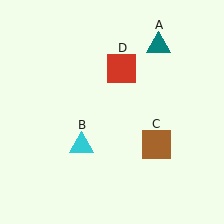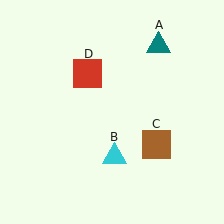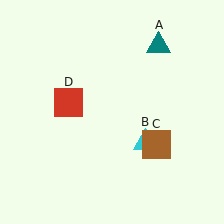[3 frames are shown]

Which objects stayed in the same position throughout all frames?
Teal triangle (object A) and brown square (object C) remained stationary.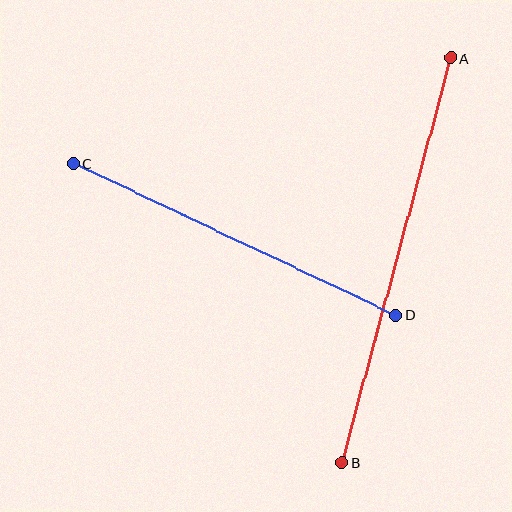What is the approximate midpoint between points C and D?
The midpoint is at approximately (235, 239) pixels.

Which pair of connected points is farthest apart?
Points A and B are farthest apart.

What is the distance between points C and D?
The distance is approximately 356 pixels.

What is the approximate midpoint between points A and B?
The midpoint is at approximately (396, 261) pixels.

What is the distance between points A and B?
The distance is approximately 419 pixels.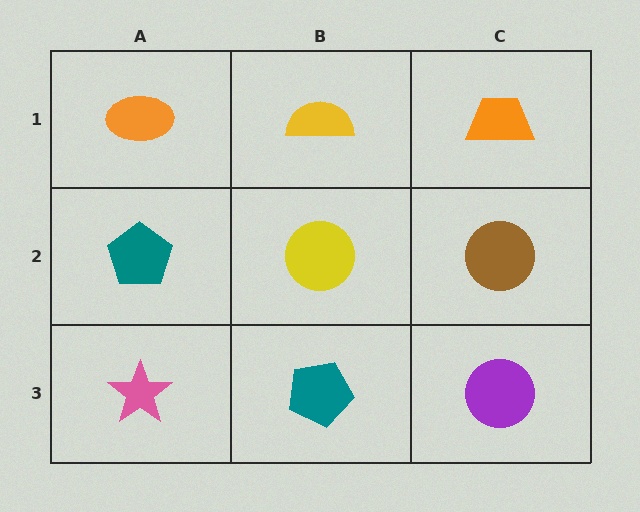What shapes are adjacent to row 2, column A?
An orange ellipse (row 1, column A), a pink star (row 3, column A), a yellow circle (row 2, column B).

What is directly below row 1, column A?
A teal pentagon.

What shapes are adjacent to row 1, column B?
A yellow circle (row 2, column B), an orange ellipse (row 1, column A), an orange trapezoid (row 1, column C).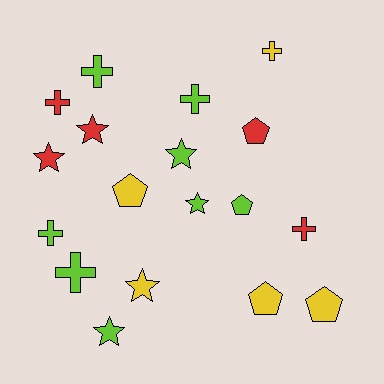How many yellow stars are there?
There is 1 yellow star.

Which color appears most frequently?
Lime, with 8 objects.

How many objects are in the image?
There are 18 objects.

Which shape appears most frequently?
Cross, with 7 objects.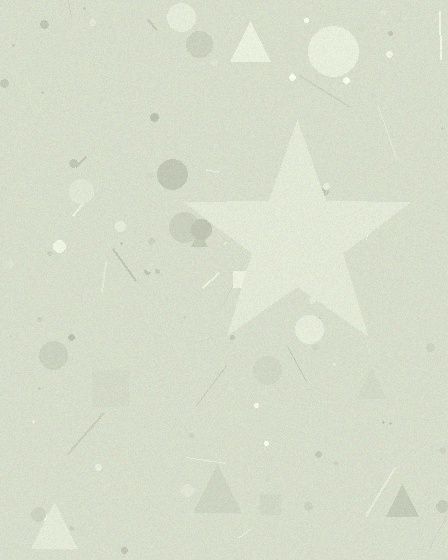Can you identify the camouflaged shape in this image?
The camouflaged shape is a star.